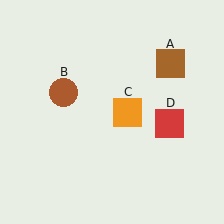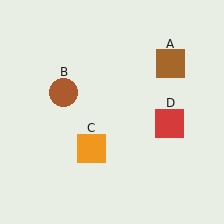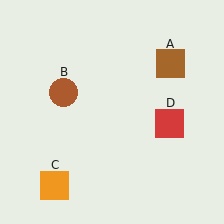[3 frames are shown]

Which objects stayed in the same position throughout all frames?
Brown square (object A) and brown circle (object B) and red square (object D) remained stationary.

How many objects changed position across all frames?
1 object changed position: orange square (object C).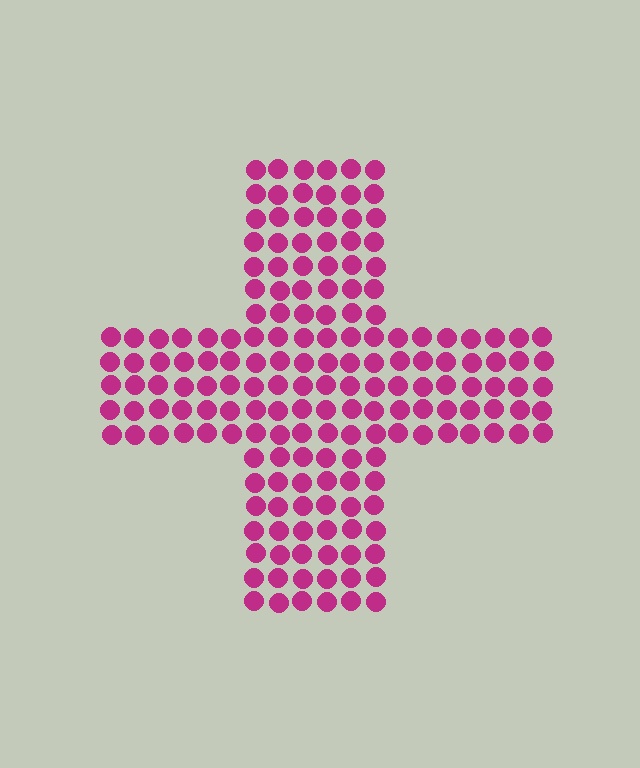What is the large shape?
The large shape is a cross.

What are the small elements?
The small elements are circles.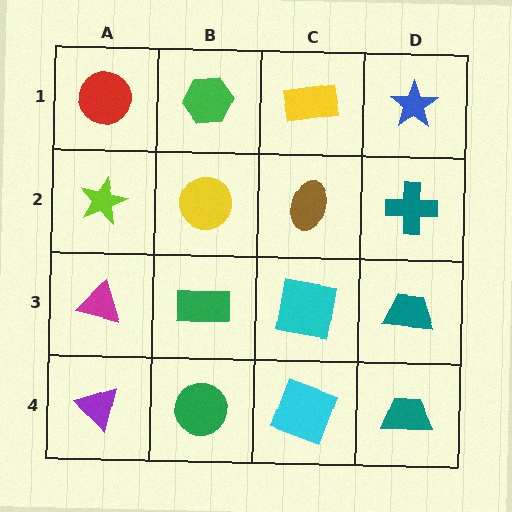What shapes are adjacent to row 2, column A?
A red circle (row 1, column A), a magenta triangle (row 3, column A), a yellow circle (row 2, column B).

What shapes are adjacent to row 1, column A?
A lime star (row 2, column A), a green hexagon (row 1, column B).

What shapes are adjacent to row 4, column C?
A cyan square (row 3, column C), a green circle (row 4, column B), a teal trapezoid (row 4, column D).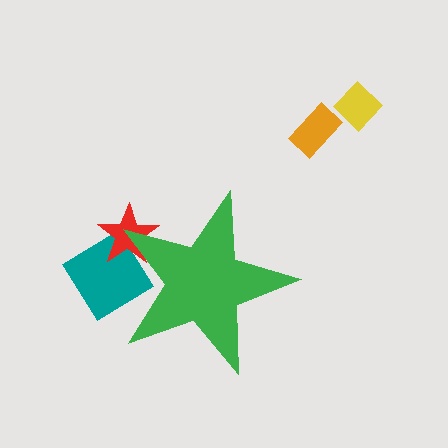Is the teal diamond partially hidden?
Yes, the teal diamond is partially hidden behind the green star.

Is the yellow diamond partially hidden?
No, the yellow diamond is fully visible.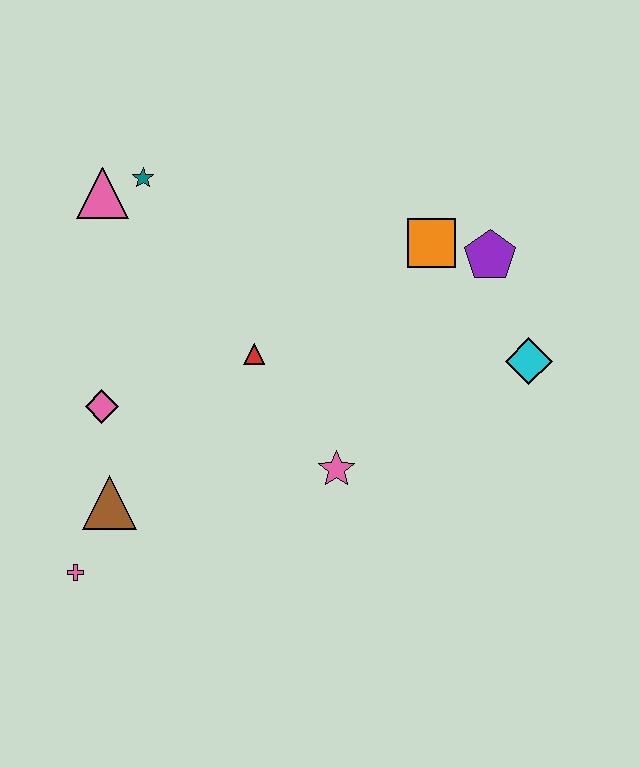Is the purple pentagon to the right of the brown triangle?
Yes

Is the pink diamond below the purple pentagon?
Yes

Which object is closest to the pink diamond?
The brown triangle is closest to the pink diamond.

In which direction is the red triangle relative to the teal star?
The red triangle is below the teal star.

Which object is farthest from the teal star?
The cyan diamond is farthest from the teal star.